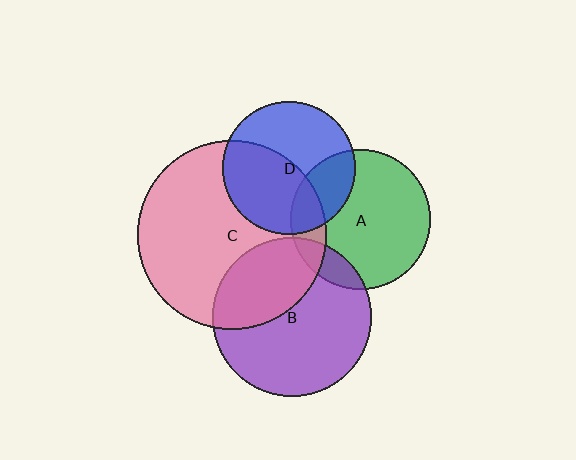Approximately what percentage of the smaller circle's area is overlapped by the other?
Approximately 50%.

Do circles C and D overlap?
Yes.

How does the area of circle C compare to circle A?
Approximately 1.8 times.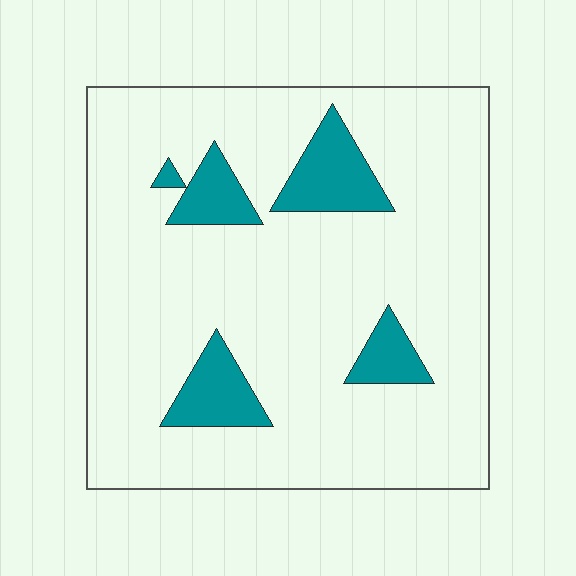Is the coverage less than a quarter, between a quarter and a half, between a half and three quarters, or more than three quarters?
Less than a quarter.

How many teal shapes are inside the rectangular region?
5.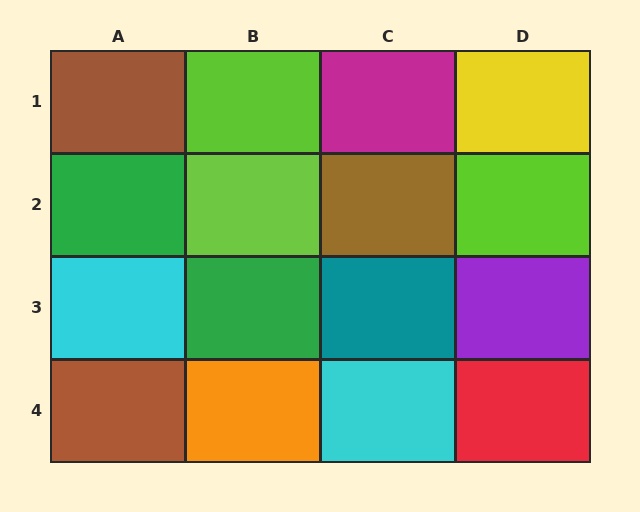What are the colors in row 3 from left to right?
Cyan, green, teal, purple.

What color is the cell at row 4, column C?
Cyan.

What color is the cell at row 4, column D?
Red.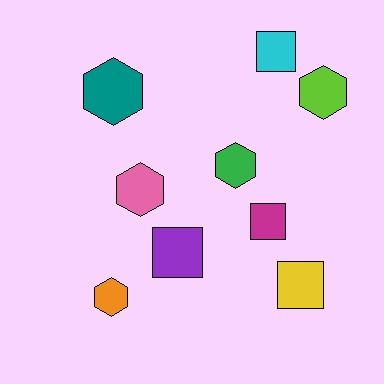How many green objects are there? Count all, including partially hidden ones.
There is 1 green object.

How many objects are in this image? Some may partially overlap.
There are 9 objects.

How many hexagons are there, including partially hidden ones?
There are 5 hexagons.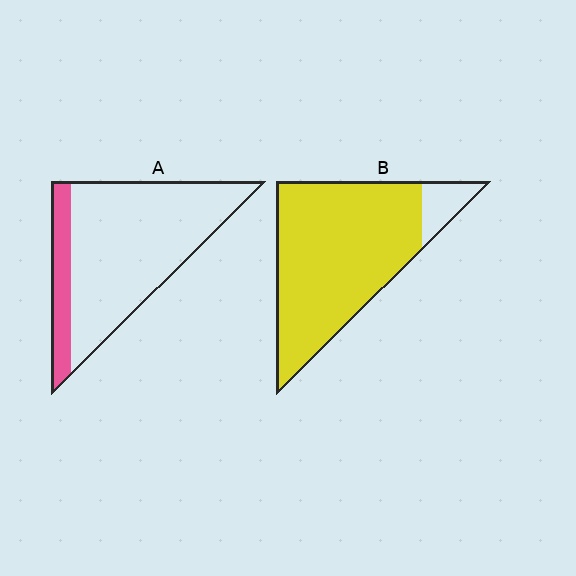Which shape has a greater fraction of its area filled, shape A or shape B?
Shape B.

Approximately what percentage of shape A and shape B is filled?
A is approximately 20% and B is approximately 90%.